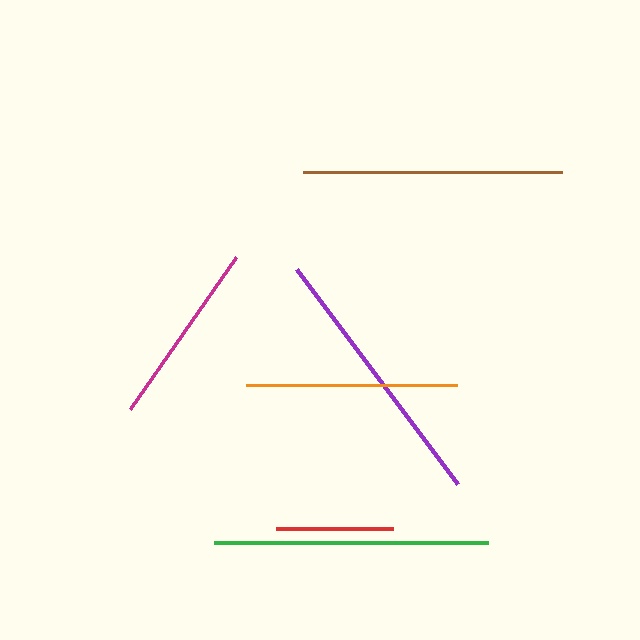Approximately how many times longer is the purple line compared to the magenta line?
The purple line is approximately 1.4 times the length of the magenta line.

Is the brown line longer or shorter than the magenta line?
The brown line is longer than the magenta line.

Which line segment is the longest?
The green line is the longest at approximately 274 pixels.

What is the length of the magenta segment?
The magenta segment is approximately 186 pixels long.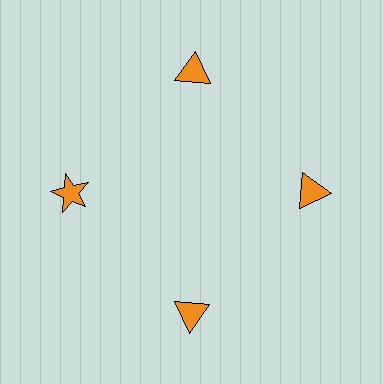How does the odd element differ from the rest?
It has a different shape: star instead of triangle.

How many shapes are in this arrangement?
There are 4 shapes arranged in a ring pattern.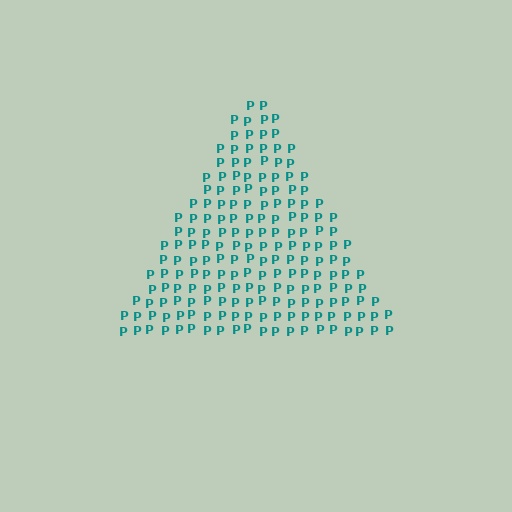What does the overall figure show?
The overall figure shows a triangle.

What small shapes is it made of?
It is made of small letter P's.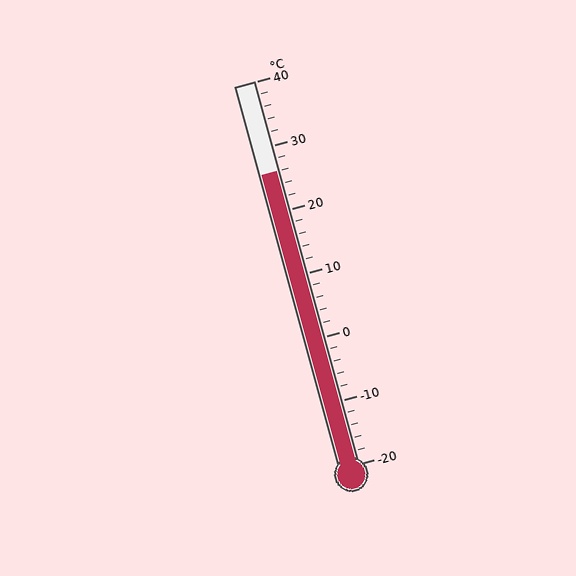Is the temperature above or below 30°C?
The temperature is below 30°C.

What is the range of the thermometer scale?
The thermometer scale ranges from -20°C to 40°C.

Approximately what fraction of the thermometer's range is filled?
The thermometer is filled to approximately 75% of its range.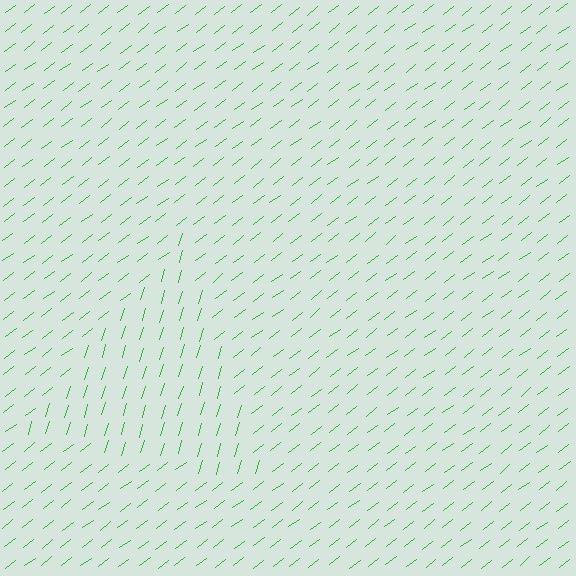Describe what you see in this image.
The image is filled with small green line segments. A triangle region in the image has lines oriented differently from the surrounding lines, creating a visible texture boundary.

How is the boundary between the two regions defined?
The boundary is defined purely by a change in line orientation (approximately 36 degrees difference). All lines are the same color and thickness.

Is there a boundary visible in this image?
Yes, there is a texture boundary formed by a change in line orientation.